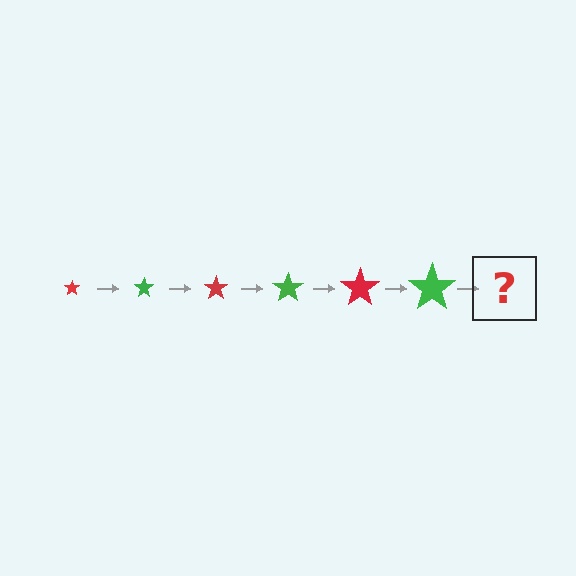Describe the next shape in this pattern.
It should be a red star, larger than the previous one.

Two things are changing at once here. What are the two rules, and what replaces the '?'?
The two rules are that the star grows larger each step and the color cycles through red and green. The '?' should be a red star, larger than the previous one.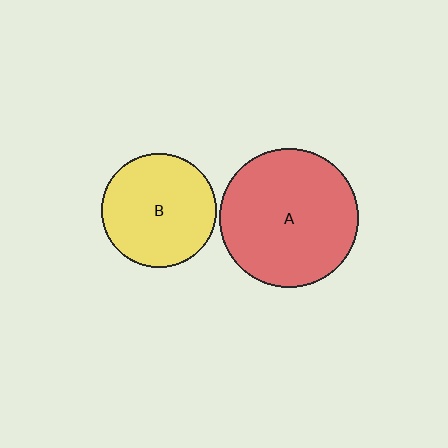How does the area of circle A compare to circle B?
Approximately 1.5 times.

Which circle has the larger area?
Circle A (red).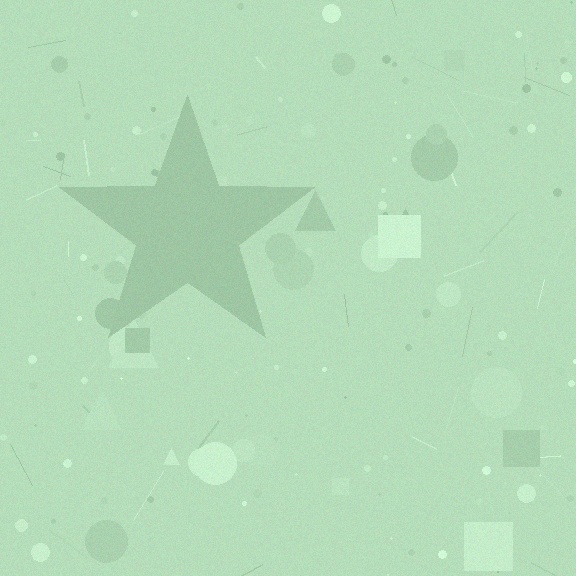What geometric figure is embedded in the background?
A star is embedded in the background.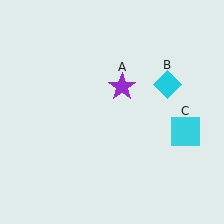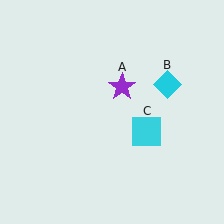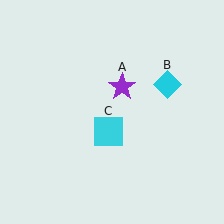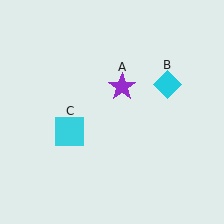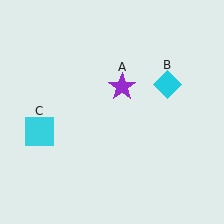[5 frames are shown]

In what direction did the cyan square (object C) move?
The cyan square (object C) moved left.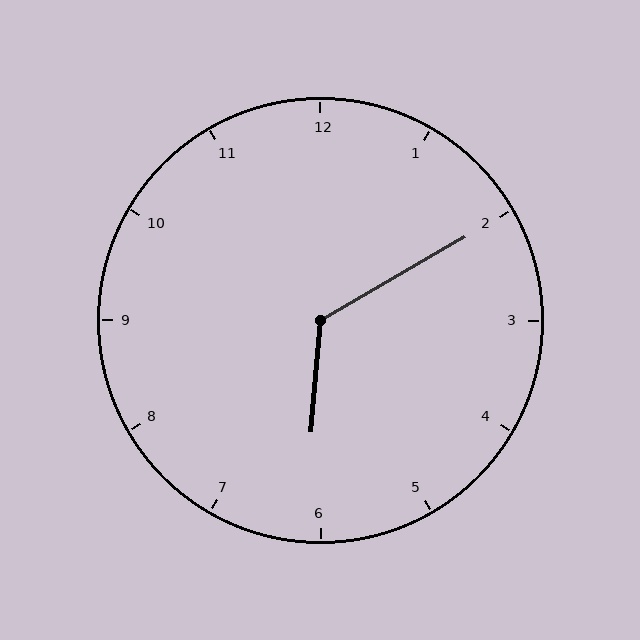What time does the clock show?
6:10.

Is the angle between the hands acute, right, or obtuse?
It is obtuse.